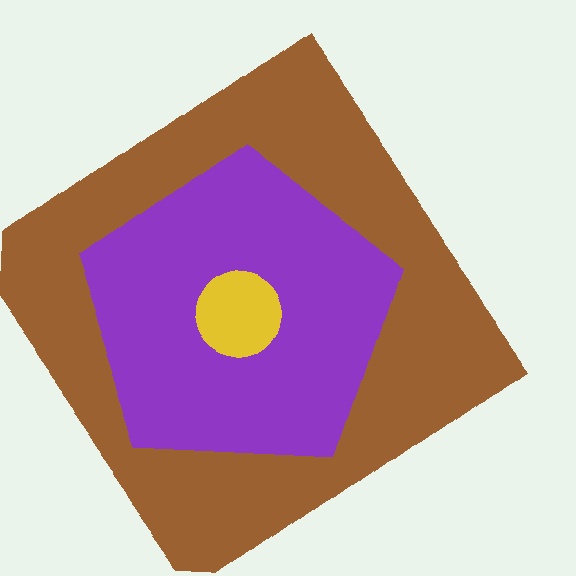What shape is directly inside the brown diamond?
The purple pentagon.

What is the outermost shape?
The brown diamond.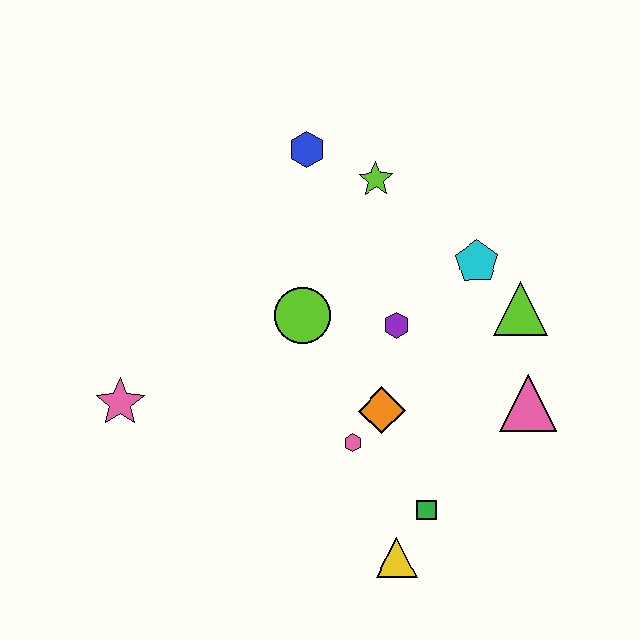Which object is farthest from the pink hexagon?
The blue hexagon is farthest from the pink hexagon.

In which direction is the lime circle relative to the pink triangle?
The lime circle is to the left of the pink triangle.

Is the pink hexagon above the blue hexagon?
No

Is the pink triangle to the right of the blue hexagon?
Yes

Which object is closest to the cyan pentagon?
The lime triangle is closest to the cyan pentagon.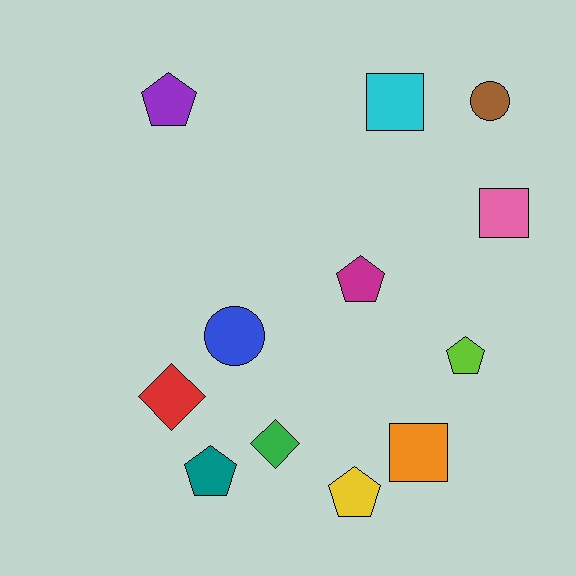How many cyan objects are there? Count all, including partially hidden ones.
There is 1 cyan object.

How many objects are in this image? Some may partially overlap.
There are 12 objects.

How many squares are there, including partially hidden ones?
There are 3 squares.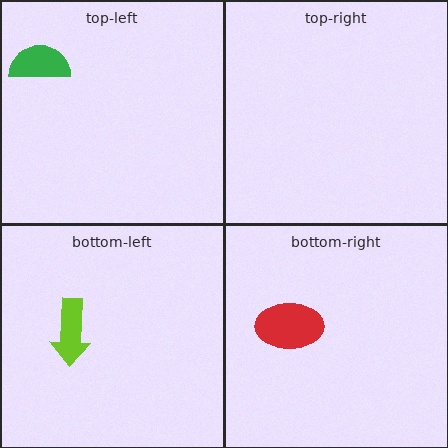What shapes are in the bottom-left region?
The lime arrow.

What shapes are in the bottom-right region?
The red ellipse.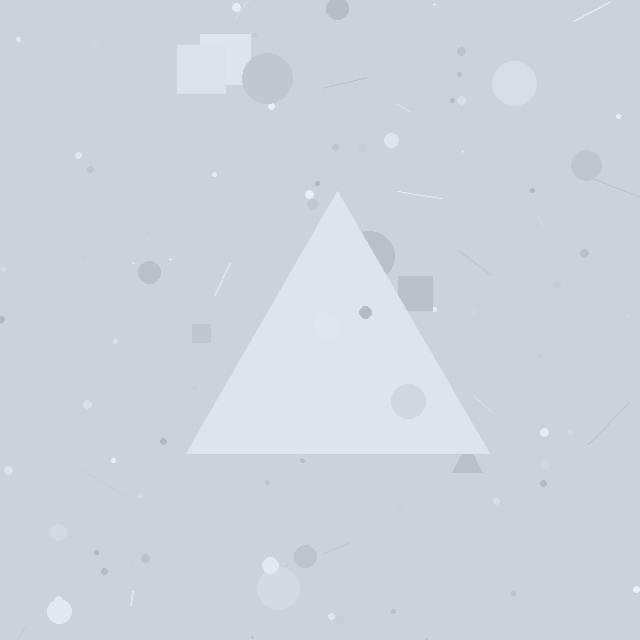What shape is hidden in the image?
A triangle is hidden in the image.